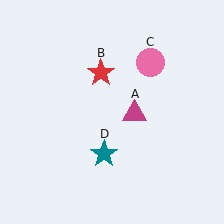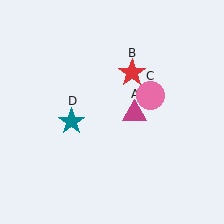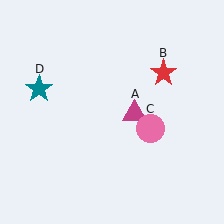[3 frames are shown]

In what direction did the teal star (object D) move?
The teal star (object D) moved up and to the left.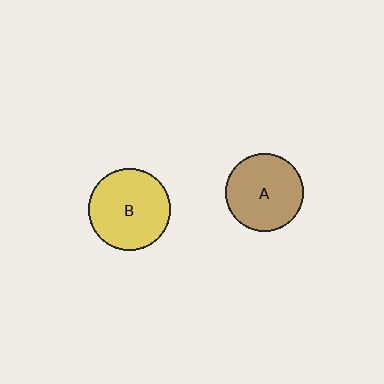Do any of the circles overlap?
No, none of the circles overlap.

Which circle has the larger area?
Circle B (yellow).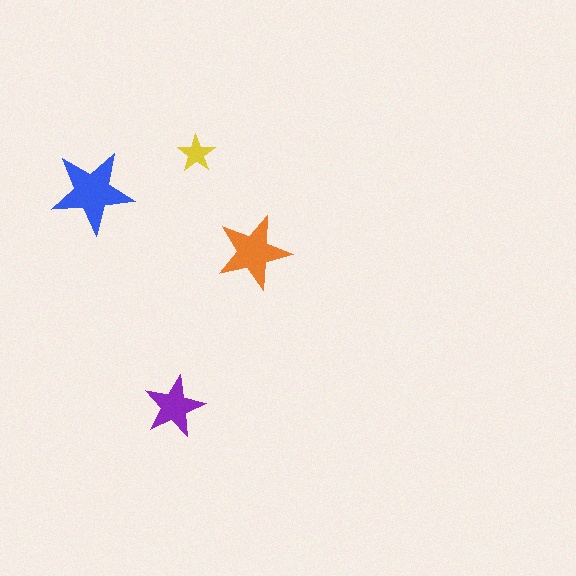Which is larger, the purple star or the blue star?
The blue one.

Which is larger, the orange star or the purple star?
The orange one.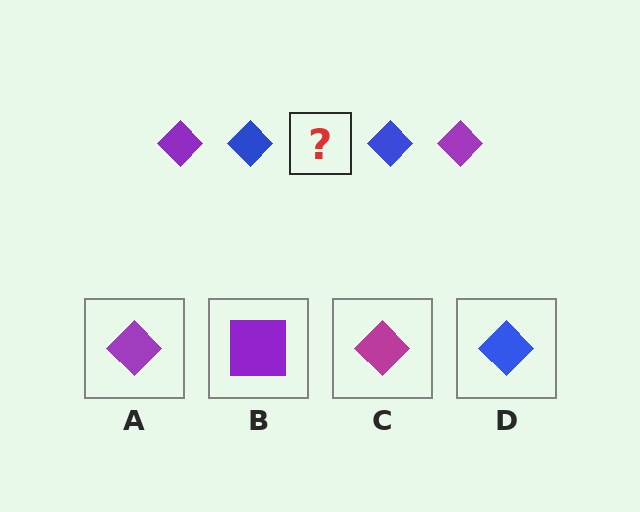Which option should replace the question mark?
Option A.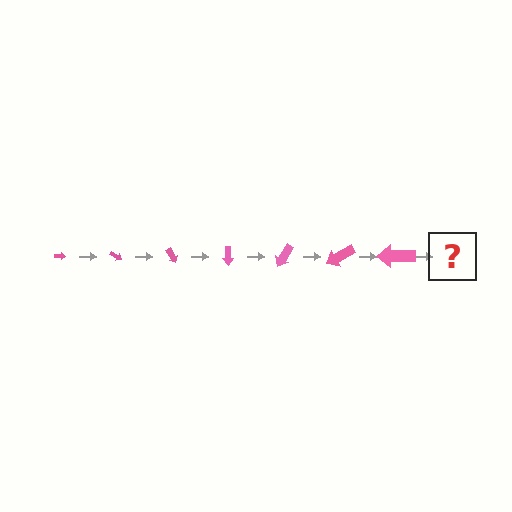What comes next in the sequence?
The next element should be an arrow, larger than the previous one and rotated 210 degrees from the start.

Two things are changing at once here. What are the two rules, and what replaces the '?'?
The two rules are that the arrow grows larger each step and it rotates 30 degrees each step. The '?' should be an arrow, larger than the previous one and rotated 210 degrees from the start.